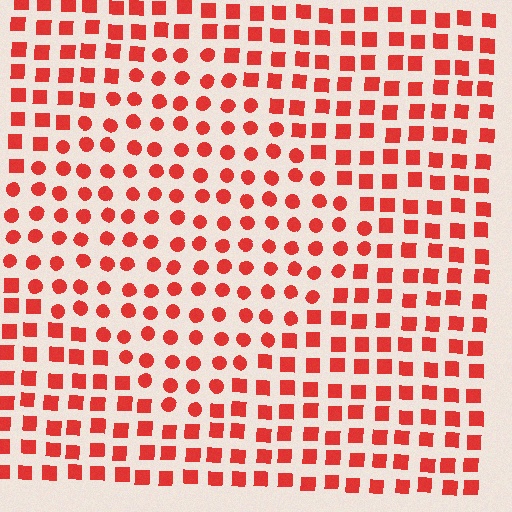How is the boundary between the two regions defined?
The boundary is defined by a change in element shape: circles inside vs. squares outside. All elements share the same color and spacing.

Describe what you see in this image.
The image is filled with small red elements arranged in a uniform grid. A diamond-shaped region contains circles, while the surrounding area contains squares. The boundary is defined purely by the change in element shape.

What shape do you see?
I see a diamond.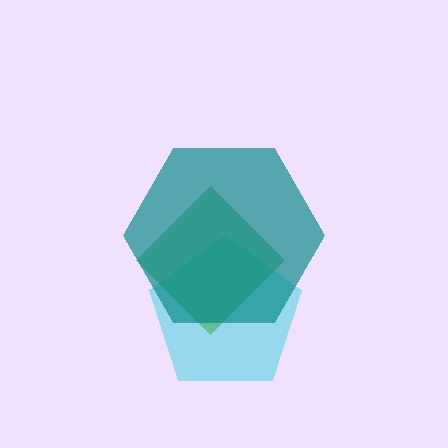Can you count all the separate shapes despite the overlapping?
Yes, there are 3 separate shapes.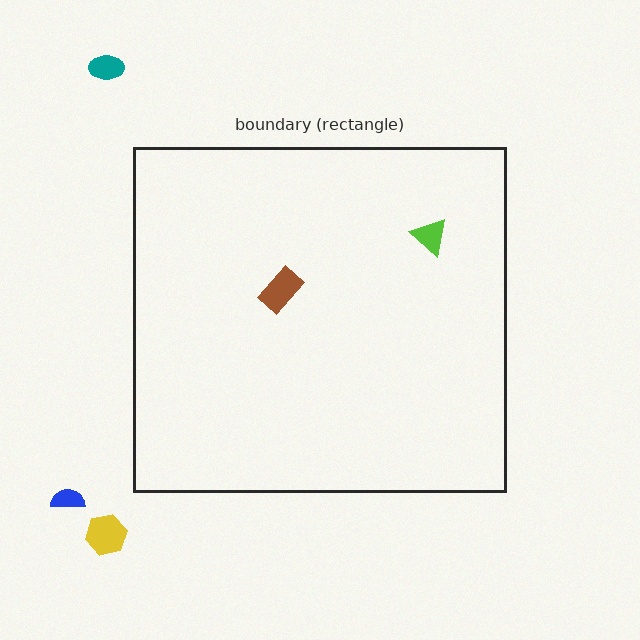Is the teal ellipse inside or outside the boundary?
Outside.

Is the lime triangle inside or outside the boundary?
Inside.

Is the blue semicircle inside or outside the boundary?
Outside.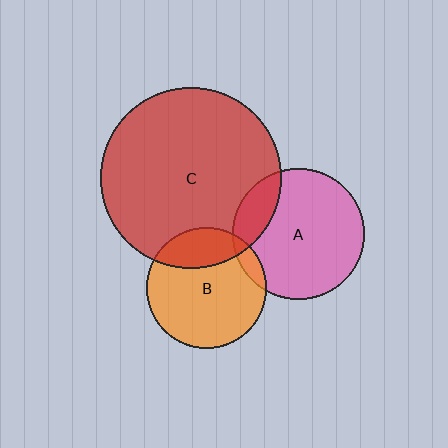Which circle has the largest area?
Circle C (red).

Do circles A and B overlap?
Yes.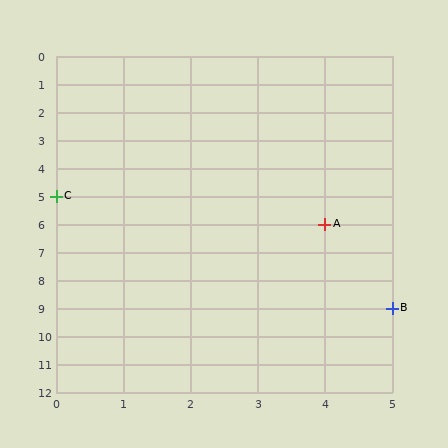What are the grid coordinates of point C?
Point C is at grid coordinates (0, 5).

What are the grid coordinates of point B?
Point B is at grid coordinates (5, 9).